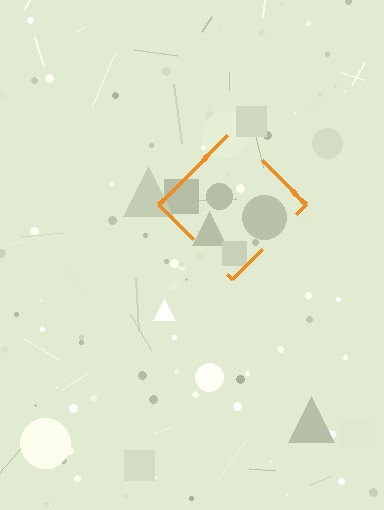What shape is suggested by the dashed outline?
The dashed outline suggests a diamond.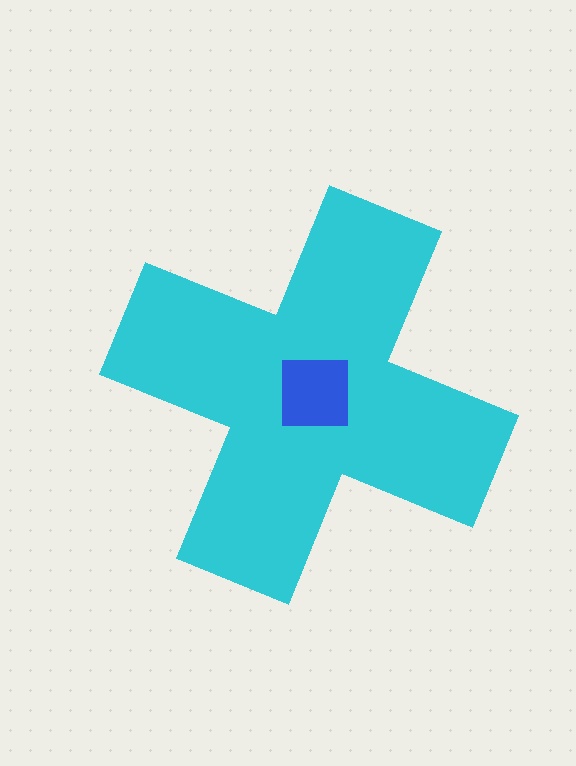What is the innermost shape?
The blue square.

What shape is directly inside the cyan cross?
The blue square.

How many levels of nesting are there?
2.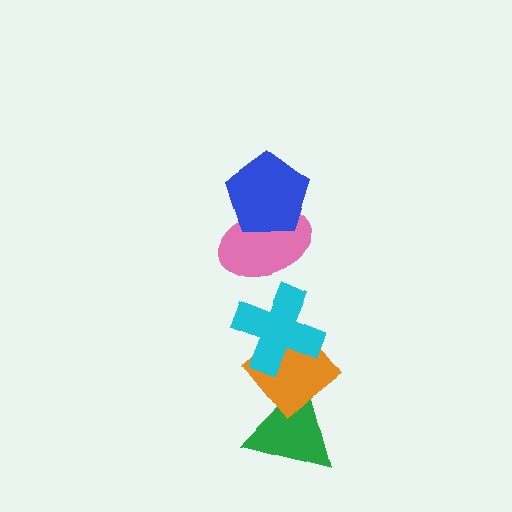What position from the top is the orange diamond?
The orange diamond is 4th from the top.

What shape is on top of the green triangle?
The orange diamond is on top of the green triangle.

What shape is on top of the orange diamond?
The cyan cross is on top of the orange diamond.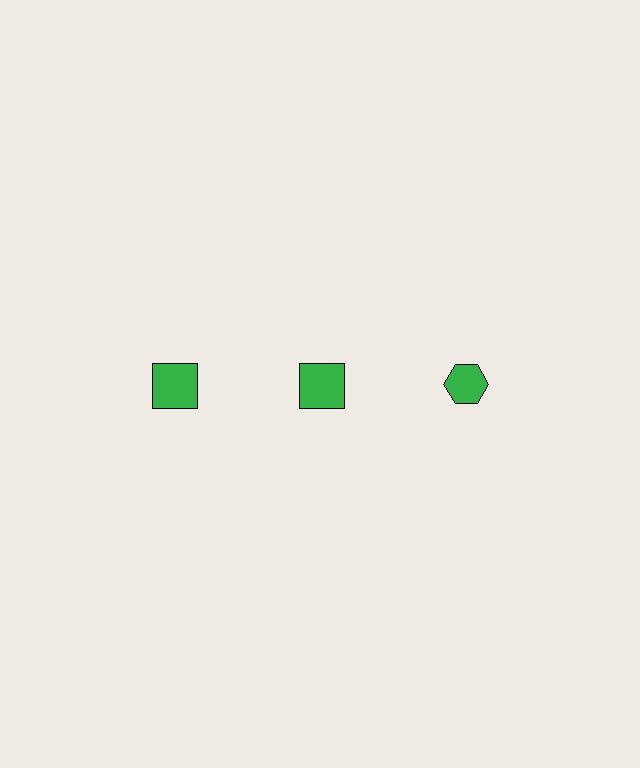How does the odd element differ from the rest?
It has a different shape: hexagon instead of square.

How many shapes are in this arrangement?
There are 3 shapes arranged in a grid pattern.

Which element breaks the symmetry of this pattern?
The green hexagon in the top row, center column breaks the symmetry. All other shapes are green squares.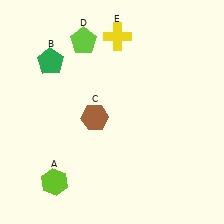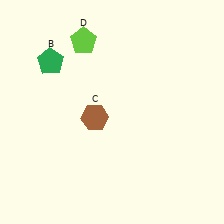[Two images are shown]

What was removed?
The yellow cross (E), the lime hexagon (A) were removed in Image 2.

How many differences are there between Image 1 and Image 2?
There are 2 differences between the two images.